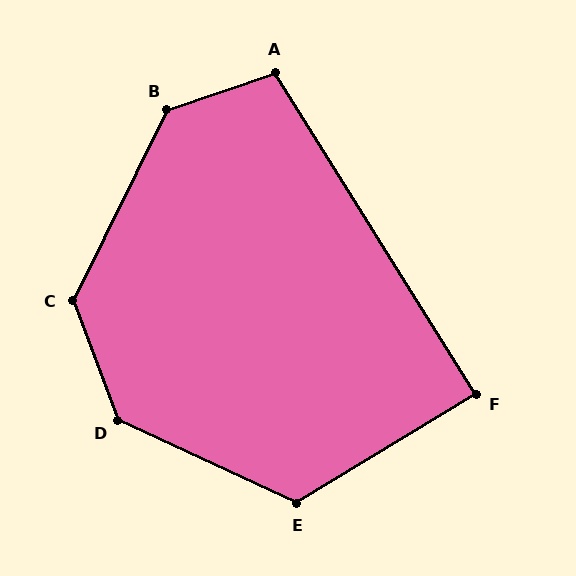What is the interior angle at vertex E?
Approximately 124 degrees (obtuse).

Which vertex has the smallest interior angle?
F, at approximately 89 degrees.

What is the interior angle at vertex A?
Approximately 103 degrees (obtuse).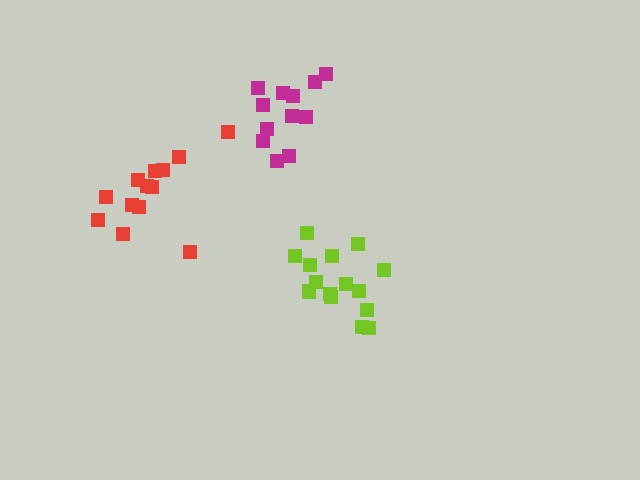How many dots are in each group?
Group 1: 12 dots, Group 2: 13 dots, Group 3: 15 dots (40 total).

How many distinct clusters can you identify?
There are 3 distinct clusters.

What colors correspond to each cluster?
The clusters are colored: magenta, red, lime.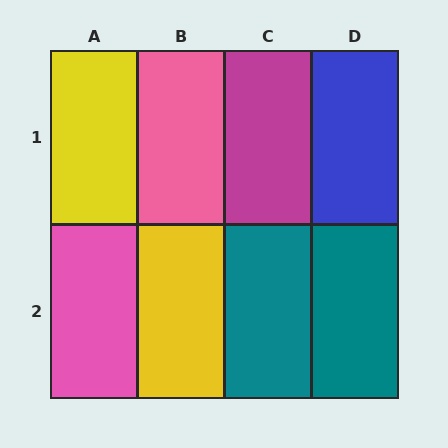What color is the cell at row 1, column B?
Pink.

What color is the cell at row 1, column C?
Magenta.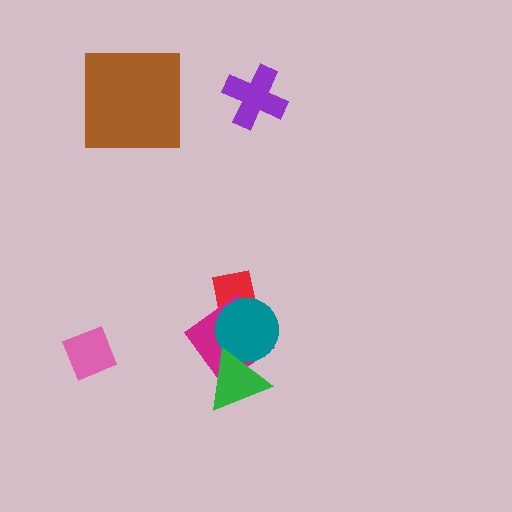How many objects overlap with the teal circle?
3 objects overlap with the teal circle.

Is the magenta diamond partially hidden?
Yes, it is partially covered by another shape.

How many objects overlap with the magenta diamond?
3 objects overlap with the magenta diamond.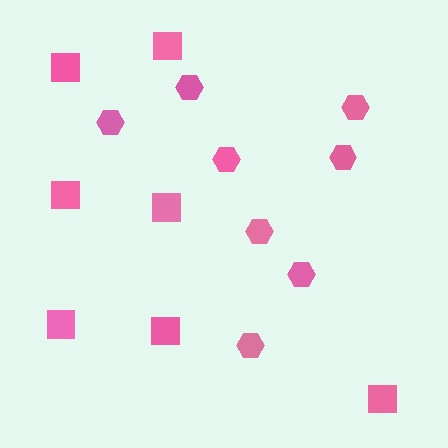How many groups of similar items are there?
There are 2 groups: one group of squares (7) and one group of hexagons (8).